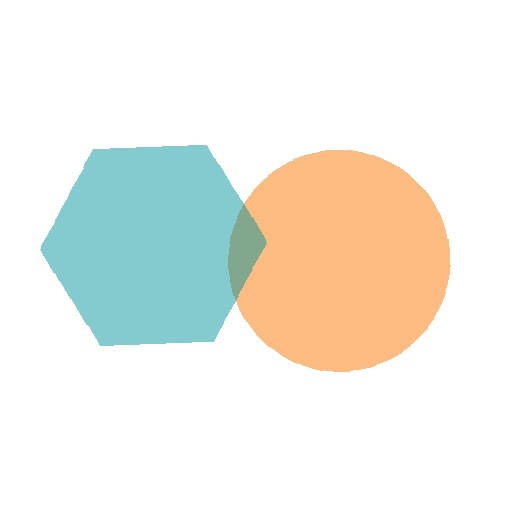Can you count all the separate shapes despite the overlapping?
Yes, there are 2 separate shapes.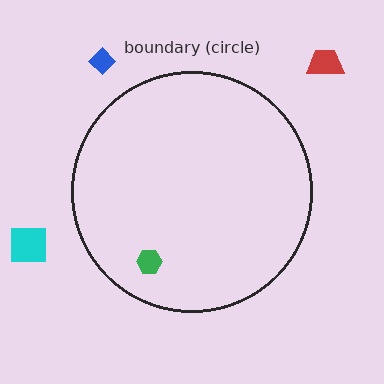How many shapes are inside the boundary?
1 inside, 3 outside.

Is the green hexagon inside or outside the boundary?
Inside.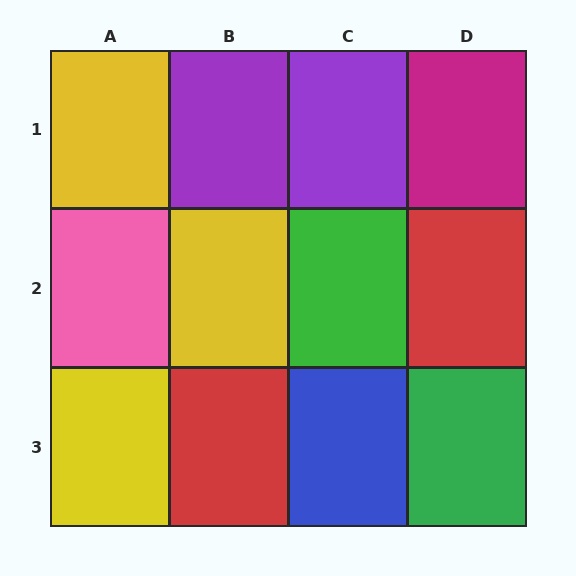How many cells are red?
2 cells are red.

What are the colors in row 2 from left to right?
Pink, yellow, green, red.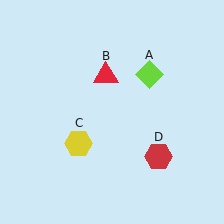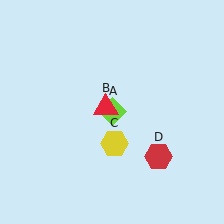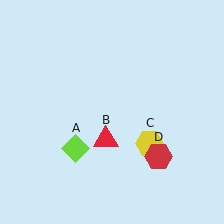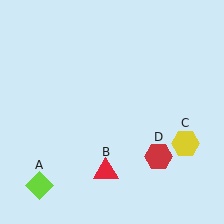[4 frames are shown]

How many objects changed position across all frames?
3 objects changed position: lime diamond (object A), red triangle (object B), yellow hexagon (object C).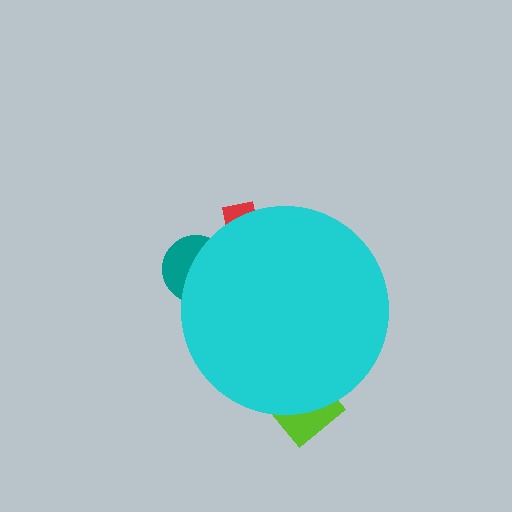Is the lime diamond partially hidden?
Yes, the lime diamond is partially hidden behind the cyan circle.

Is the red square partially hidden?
Yes, the red square is partially hidden behind the cyan circle.